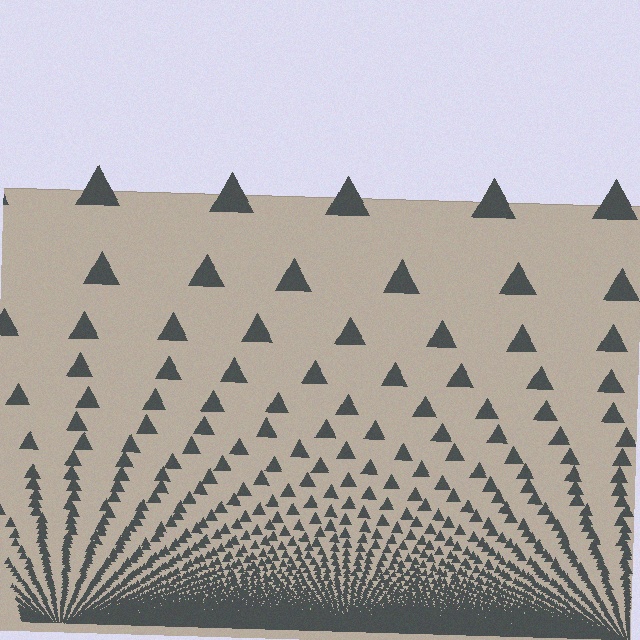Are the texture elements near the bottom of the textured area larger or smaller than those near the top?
Smaller. The gradient is inverted — elements near the bottom are smaller and denser.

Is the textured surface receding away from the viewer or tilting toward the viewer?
The surface appears to tilt toward the viewer. Texture elements get larger and sparser toward the top.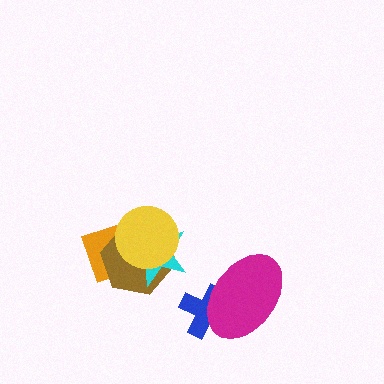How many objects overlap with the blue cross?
1 object overlaps with the blue cross.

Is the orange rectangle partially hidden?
Yes, it is partially covered by another shape.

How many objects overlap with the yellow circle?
3 objects overlap with the yellow circle.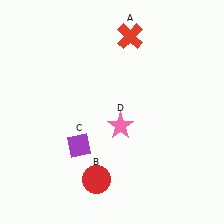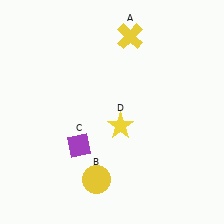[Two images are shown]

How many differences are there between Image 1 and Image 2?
There are 3 differences between the two images.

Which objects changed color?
A changed from red to yellow. B changed from red to yellow. D changed from pink to yellow.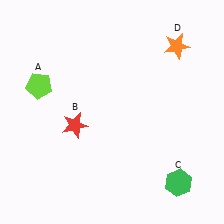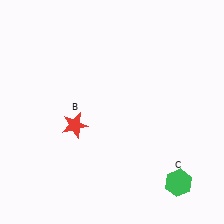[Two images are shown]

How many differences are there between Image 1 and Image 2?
There are 2 differences between the two images.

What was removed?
The orange star (D), the lime pentagon (A) were removed in Image 2.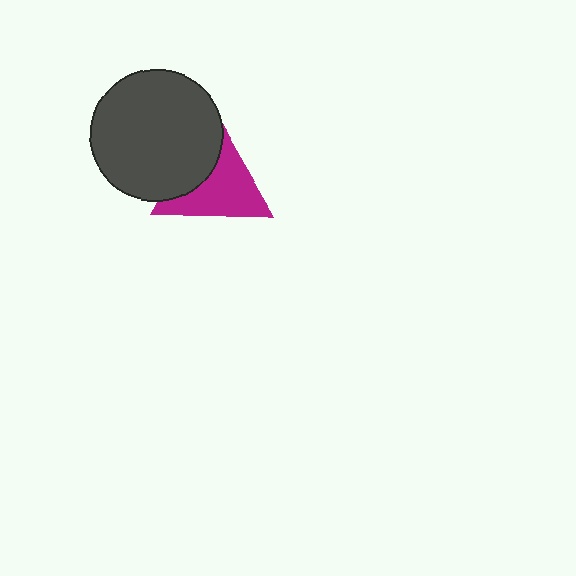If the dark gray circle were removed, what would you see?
You would see the complete magenta triangle.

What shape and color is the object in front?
The object in front is a dark gray circle.